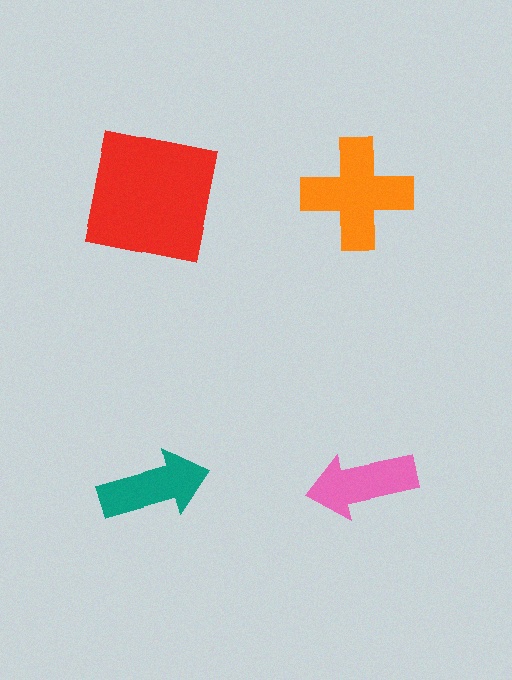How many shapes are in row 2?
2 shapes.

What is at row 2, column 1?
A teal arrow.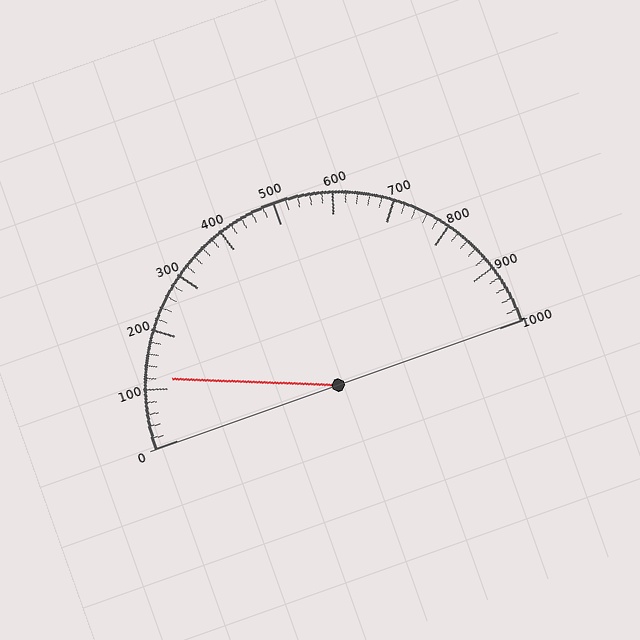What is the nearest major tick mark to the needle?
The nearest major tick mark is 100.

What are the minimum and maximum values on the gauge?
The gauge ranges from 0 to 1000.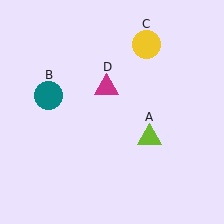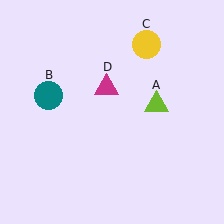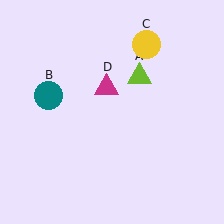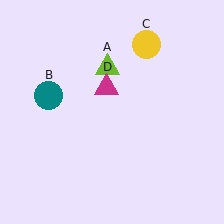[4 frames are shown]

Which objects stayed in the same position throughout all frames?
Teal circle (object B) and yellow circle (object C) and magenta triangle (object D) remained stationary.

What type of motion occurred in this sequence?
The lime triangle (object A) rotated counterclockwise around the center of the scene.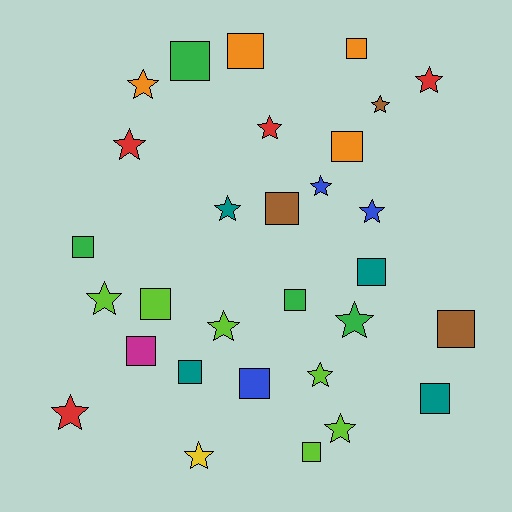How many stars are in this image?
There are 15 stars.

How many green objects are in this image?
There are 4 green objects.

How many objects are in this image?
There are 30 objects.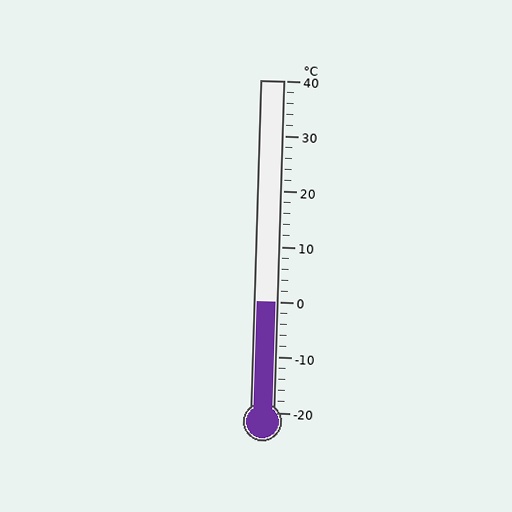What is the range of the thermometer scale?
The thermometer scale ranges from -20°C to 40°C.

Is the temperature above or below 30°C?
The temperature is below 30°C.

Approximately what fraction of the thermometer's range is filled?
The thermometer is filled to approximately 35% of its range.